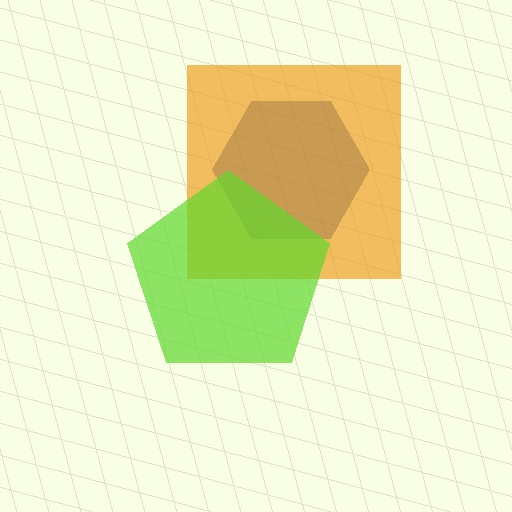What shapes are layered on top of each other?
The layered shapes are: an orange square, a brown hexagon, a lime pentagon.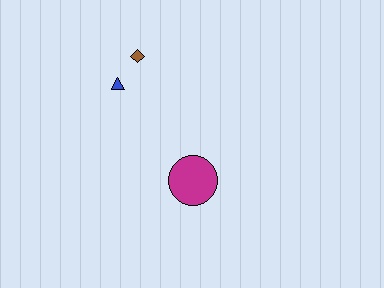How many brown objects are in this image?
There is 1 brown object.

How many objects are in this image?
There are 3 objects.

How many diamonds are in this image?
There is 1 diamond.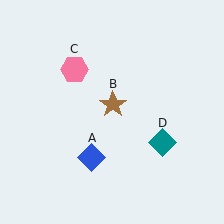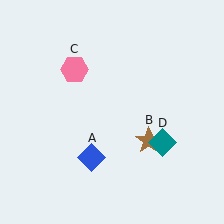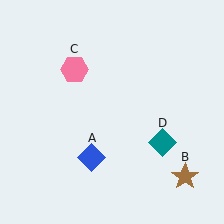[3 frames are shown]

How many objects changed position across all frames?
1 object changed position: brown star (object B).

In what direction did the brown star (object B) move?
The brown star (object B) moved down and to the right.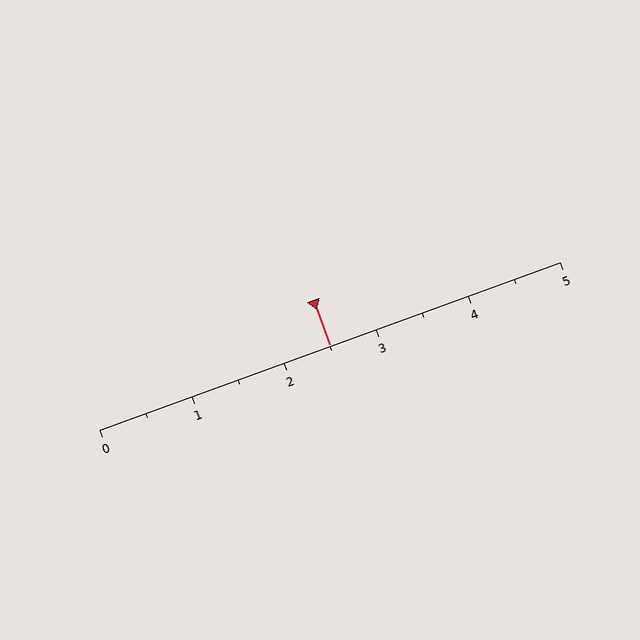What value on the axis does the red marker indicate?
The marker indicates approximately 2.5.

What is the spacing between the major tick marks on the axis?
The major ticks are spaced 1 apart.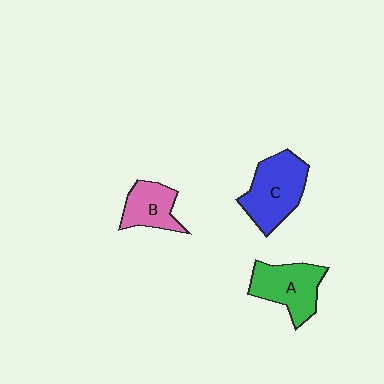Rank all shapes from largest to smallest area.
From largest to smallest: C (blue), A (green), B (pink).